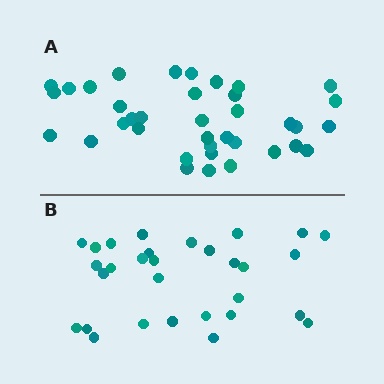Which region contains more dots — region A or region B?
Region A (the top region) has more dots.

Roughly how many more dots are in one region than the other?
Region A has roughly 8 or so more dots than region B.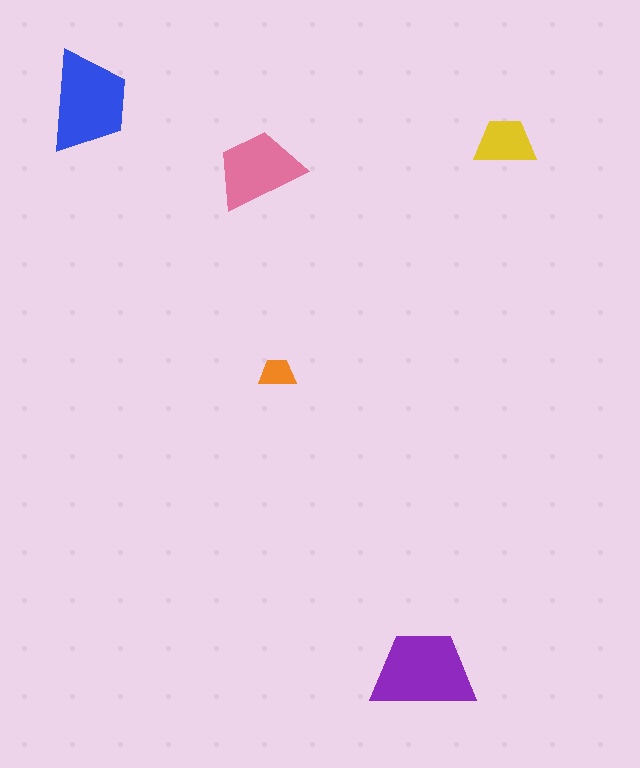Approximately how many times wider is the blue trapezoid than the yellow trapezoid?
About 1.5 times wider.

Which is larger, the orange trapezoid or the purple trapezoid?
The purple one.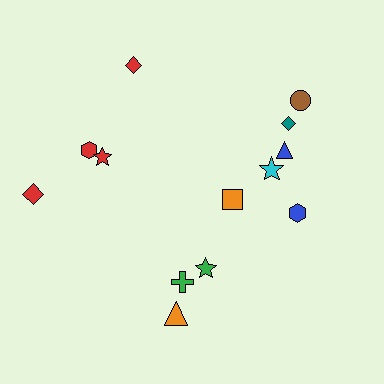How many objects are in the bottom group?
There are 3 objects.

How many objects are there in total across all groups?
There are 13 objects.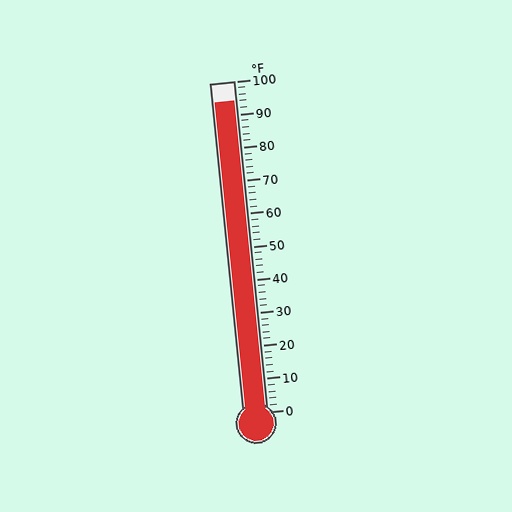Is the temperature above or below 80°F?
The temperature is above 80°F.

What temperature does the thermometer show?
The thermometer shows approximately 94°F.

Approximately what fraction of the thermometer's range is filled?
The thermometer is filled to approximately 95% of its range.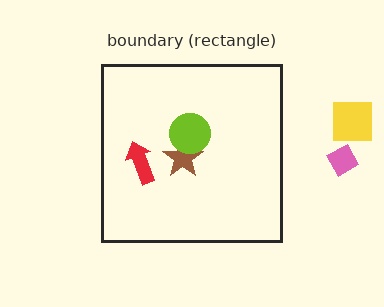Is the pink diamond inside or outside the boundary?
Outside.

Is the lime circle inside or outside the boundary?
Inside.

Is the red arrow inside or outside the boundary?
Inside.